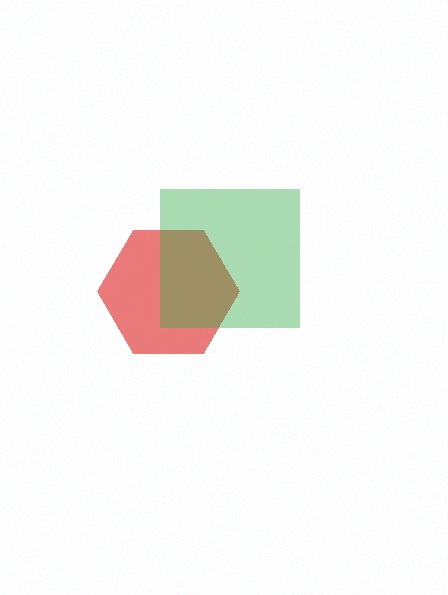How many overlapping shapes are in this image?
There are 2 overlapping shapes in the image.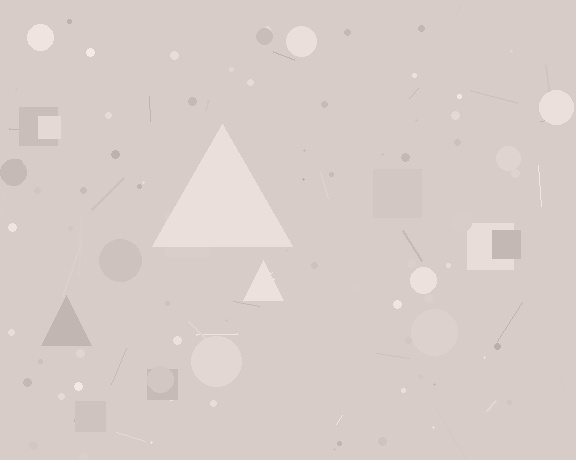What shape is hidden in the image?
A triangle is hidden in the image.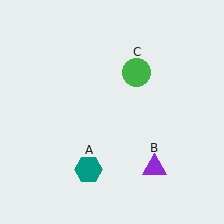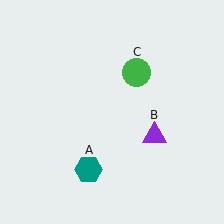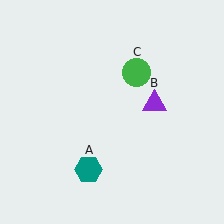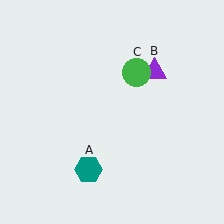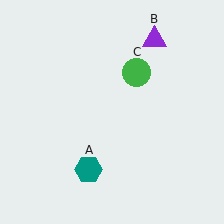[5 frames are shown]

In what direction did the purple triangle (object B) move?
The purple triangle (object B) moved up.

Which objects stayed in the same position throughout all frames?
Teal hexagon (object A) and green circle (object C) remained stationary.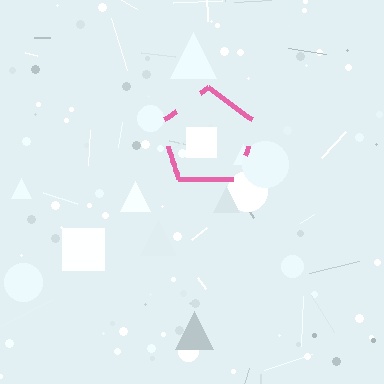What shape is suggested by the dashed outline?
The dashed outline suggests a pentagon.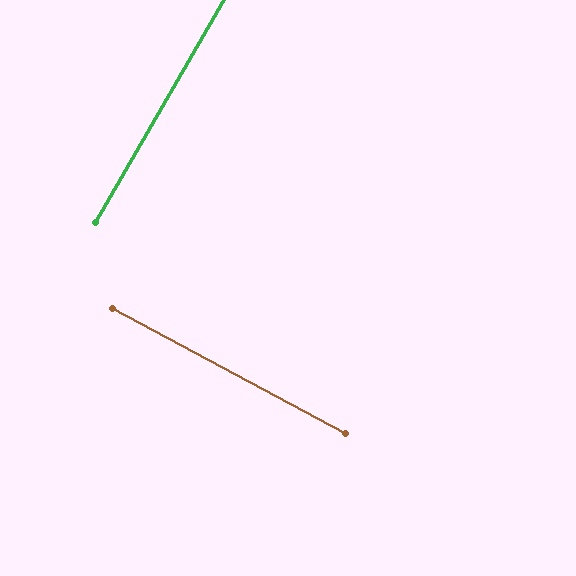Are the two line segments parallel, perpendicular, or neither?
Perpendicular — they meet at approximately 88°.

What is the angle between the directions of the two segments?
Approximately 88 degrees.